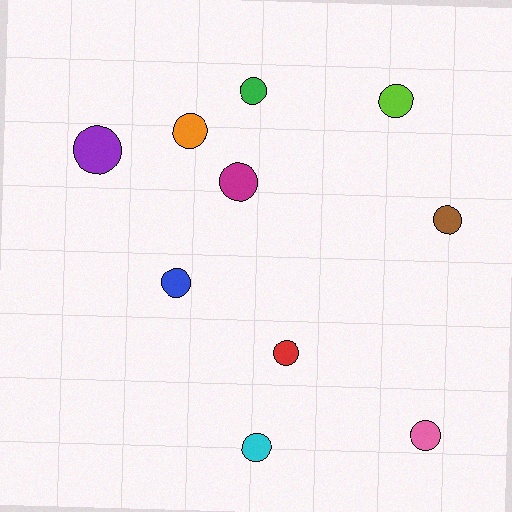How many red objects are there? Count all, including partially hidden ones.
There is 1 red object.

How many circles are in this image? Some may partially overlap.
There are 10 circles.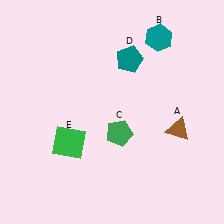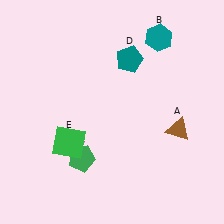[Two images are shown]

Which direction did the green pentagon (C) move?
The green pentagon (C) moved left.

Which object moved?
The green pentagon (C) moved left.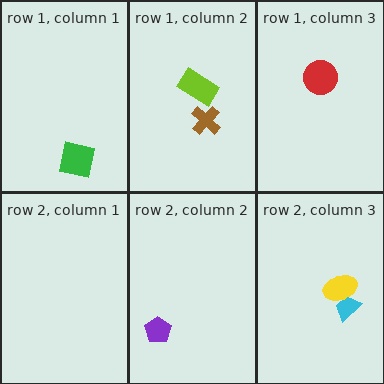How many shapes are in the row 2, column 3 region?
2.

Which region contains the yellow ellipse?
The row 2, column 3 region.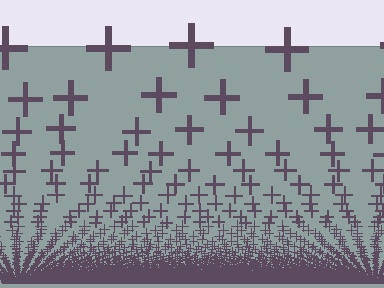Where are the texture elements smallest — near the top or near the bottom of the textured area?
Near the bottom.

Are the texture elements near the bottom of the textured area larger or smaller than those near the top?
Smaller. The gradient is inverted — elements near the bottom are smaller and denser.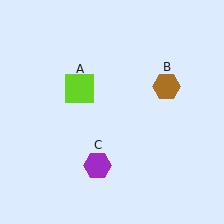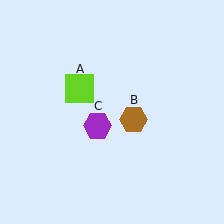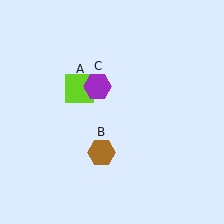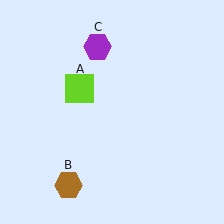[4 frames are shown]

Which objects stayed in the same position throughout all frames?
Lime square (object A) remained stationary.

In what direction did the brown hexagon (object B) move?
The brown hexagon (object B) moved down and to the left.